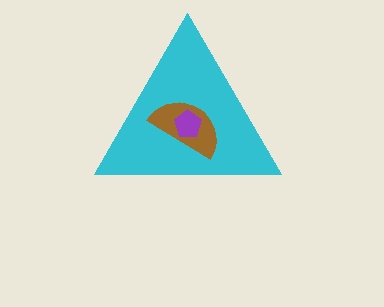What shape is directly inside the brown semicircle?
The purple pentagon.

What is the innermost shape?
The purple pentagon.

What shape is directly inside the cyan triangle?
The brown semicircle.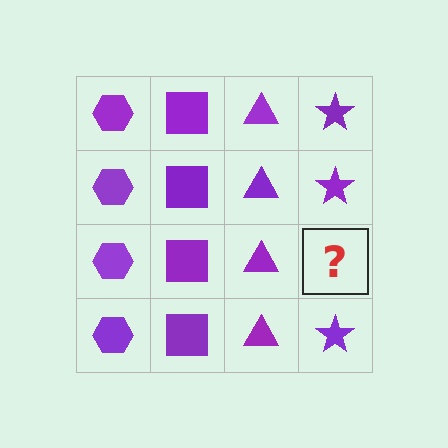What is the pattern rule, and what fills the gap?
The rule is that each column has a consistent shape. The gap should be filled with a purple star.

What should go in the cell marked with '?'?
The missing cell should contain a purple star.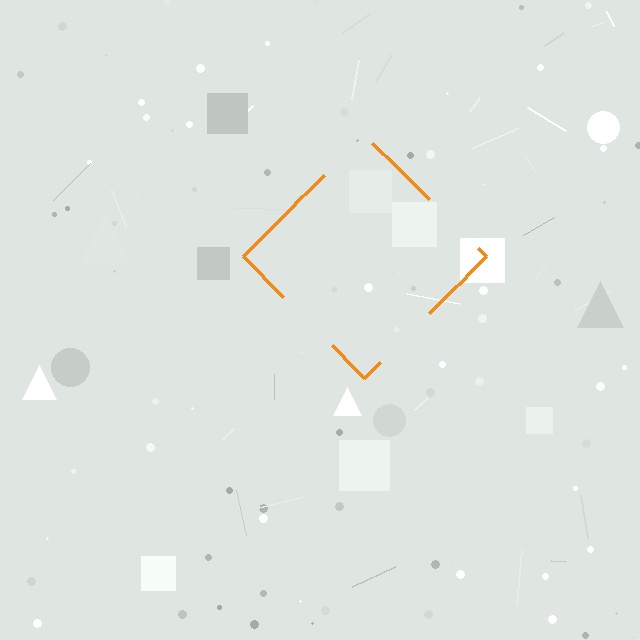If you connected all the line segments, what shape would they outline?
They would outline a diamond.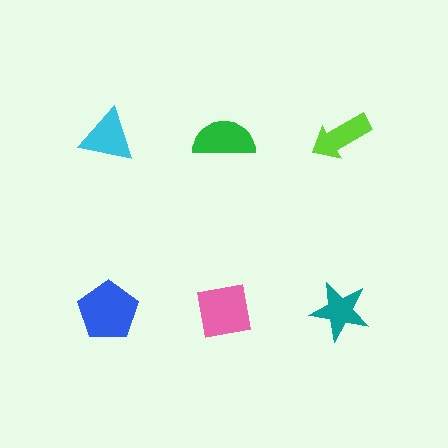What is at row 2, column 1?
A blue pentagon.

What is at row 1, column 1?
A cyan triangle.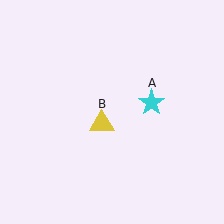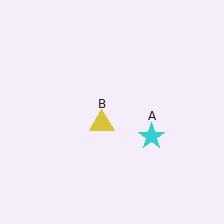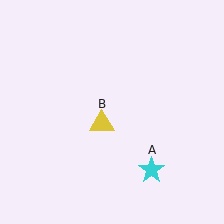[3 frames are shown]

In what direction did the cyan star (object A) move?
The cyan star (object A) moved down.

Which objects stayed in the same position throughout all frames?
Yellow triangle (object B) remained stationary.